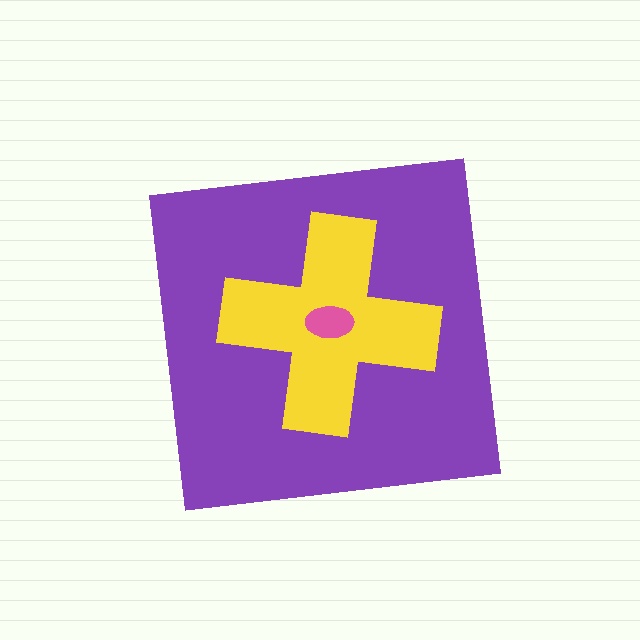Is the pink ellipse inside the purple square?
Yes.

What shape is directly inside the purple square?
The yellow cross.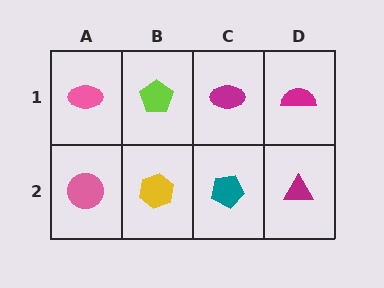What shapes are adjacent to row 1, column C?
A teal pentagon (row 2, column C), a lime pentagon (row 1, column B), a magenta semicircle (row 1, column D).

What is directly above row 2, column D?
A magenta semicircle.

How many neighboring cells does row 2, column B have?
3.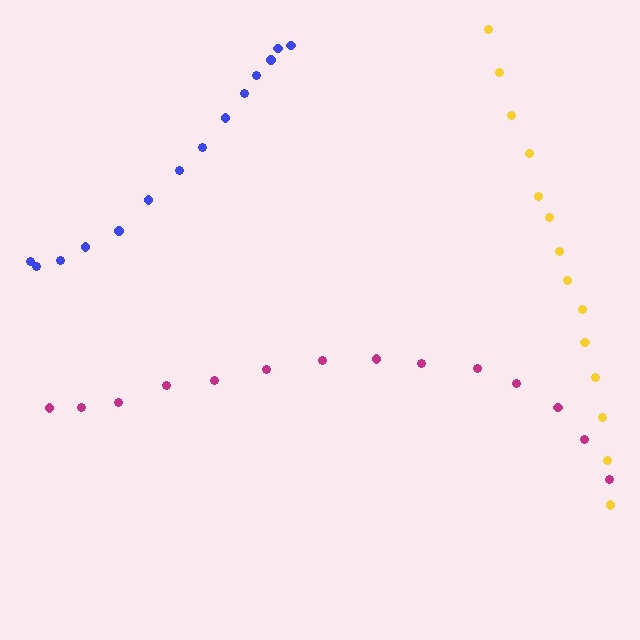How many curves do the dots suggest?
There are 3 distinct paths.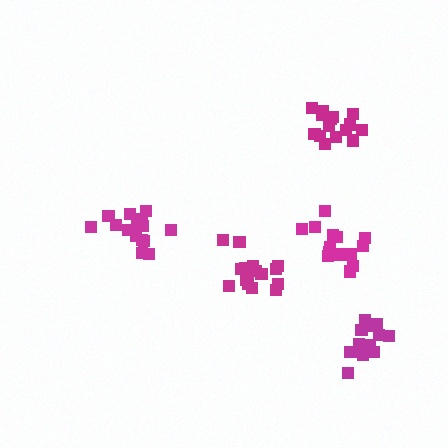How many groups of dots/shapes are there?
There are 5 groups.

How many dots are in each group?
Group 1: 17 dots, Group 2: 15 dots, Group 3: 15 dots, Group 4: 16 dots, Group 5: 15 dots (78 total).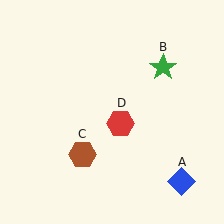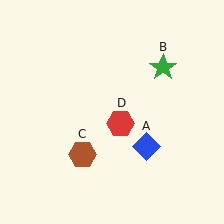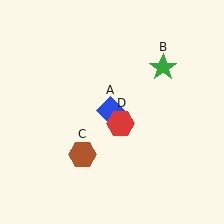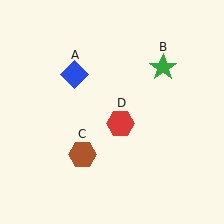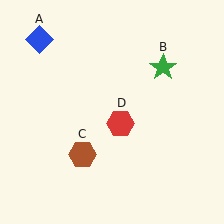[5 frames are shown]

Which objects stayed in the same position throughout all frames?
Green star (object B) and brown hexagon (object C) and red hexagon (object D) remained stationary.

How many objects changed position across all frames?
1 object changed position: blue diamond (object A).